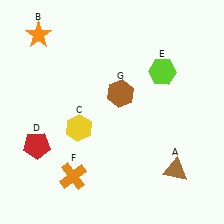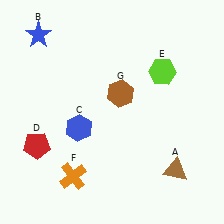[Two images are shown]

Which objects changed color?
B changed from orange to blue. C changed from yellow to blue.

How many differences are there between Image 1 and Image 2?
There are 2 differences between the two images.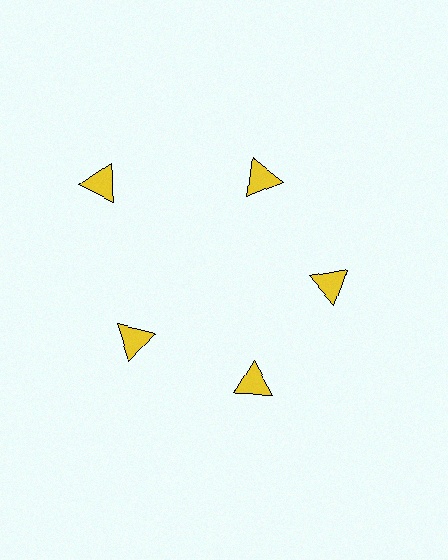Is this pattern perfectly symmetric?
No. The 5 yellow triangles are arranged in a ring, but one element near the 10 o'clock position is pushed outward from the center, breaking the 5-fold rotational symmetry.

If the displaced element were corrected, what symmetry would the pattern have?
It would have 5-fold rotational symmetry — the pattern would map onto itself every 72 degrees.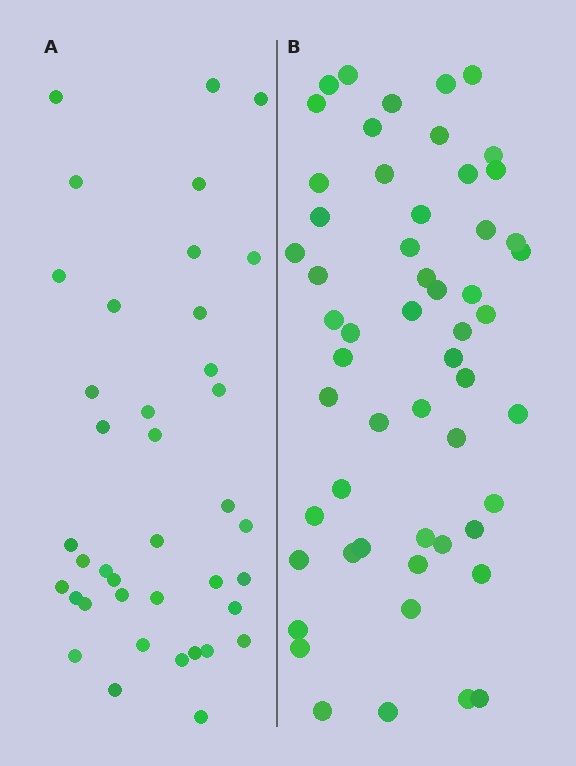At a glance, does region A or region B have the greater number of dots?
Region B (the right region) has more dots.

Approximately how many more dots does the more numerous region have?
Region B has approximately 15 more dots than region A.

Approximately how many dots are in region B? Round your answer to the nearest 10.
About 60 dots. (The exact count is 55, which rounds to 60.)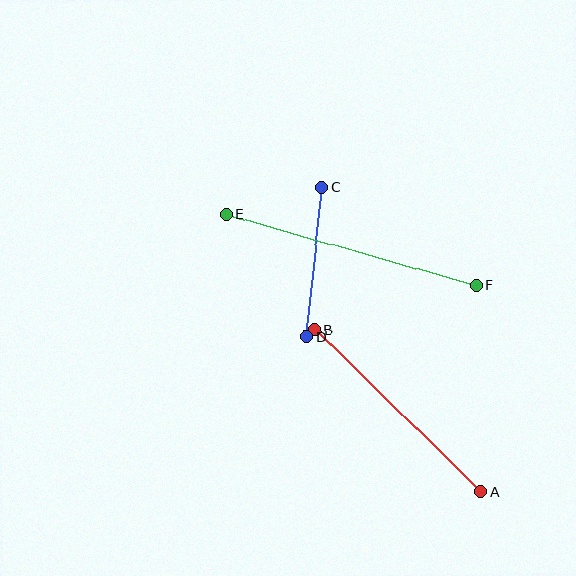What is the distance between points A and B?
The distance is approximately 233 pixels.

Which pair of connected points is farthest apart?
Points E and F are farthest apart.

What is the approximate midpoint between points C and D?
The midpoint is at approximately (314, 262) pixels.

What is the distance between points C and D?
The distance is approximately 150 pixels.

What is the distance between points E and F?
The distance is approximately 260 pixels.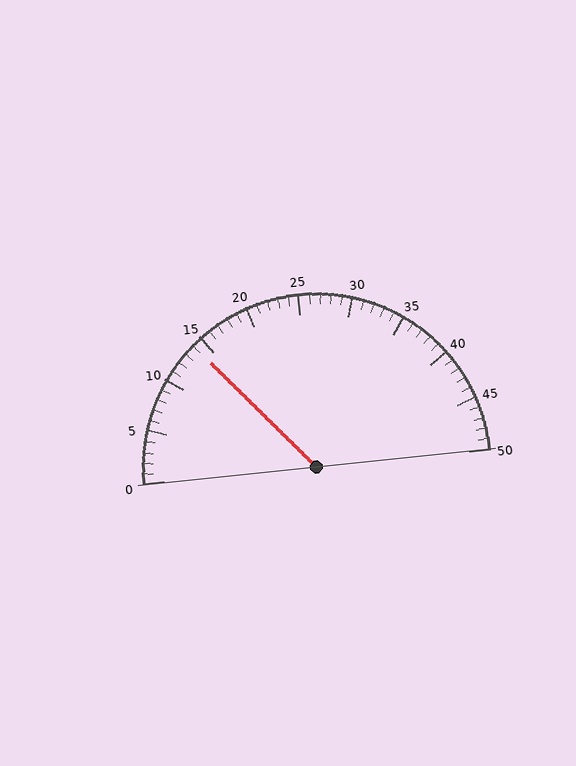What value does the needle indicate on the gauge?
The needle indicates approximately 14.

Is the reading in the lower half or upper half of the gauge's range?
The reading is in the lower half of the range (0 to 50).